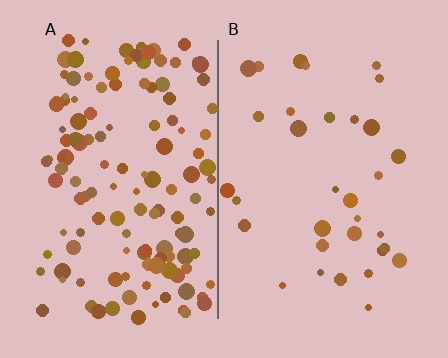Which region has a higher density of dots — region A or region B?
A (the left).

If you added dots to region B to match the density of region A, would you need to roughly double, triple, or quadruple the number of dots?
Approximately quadruple.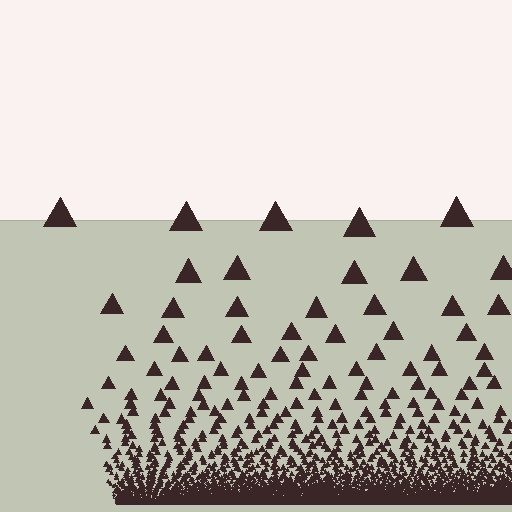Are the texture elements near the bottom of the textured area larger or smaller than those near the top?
Smaller. The gradient is inverted — elements near the bottom are smaller and denser.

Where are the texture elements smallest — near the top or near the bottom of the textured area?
Near the bottom.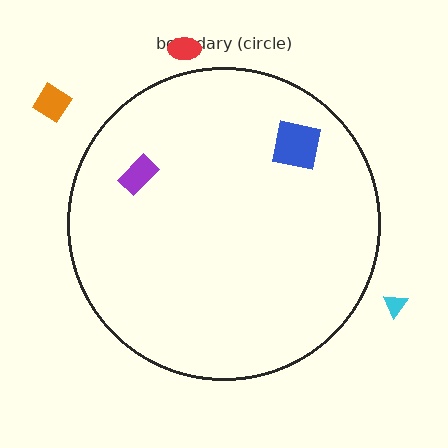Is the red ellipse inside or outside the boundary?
Outside.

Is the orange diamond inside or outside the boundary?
Outside.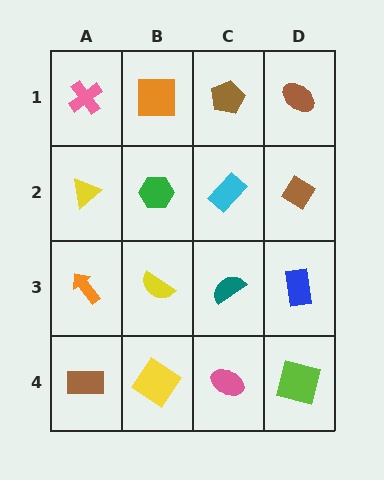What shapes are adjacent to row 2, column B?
An orange square (row 1, column B), a yellow semicircle (row 3, column B), a yellow triangle (row 2, column A), a cyan rectangle (row 2, column C).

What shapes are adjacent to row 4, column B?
A yellow semicircle (row 3, column B), a brown rectangle (row 4, column A), a pink ellipse (row 4, column C).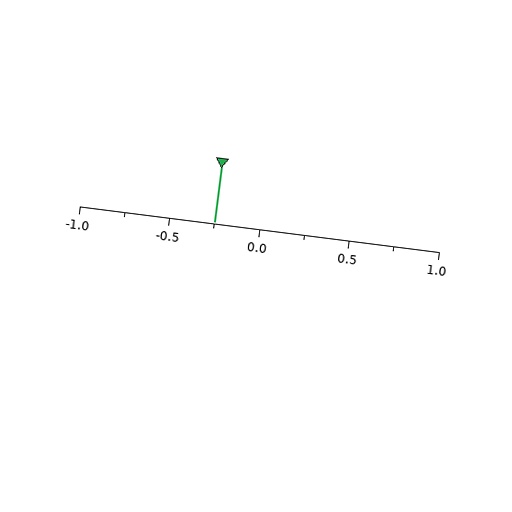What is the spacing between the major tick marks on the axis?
The major ticks are spaced 0.5 apart.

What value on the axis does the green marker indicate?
The marker indicates approximately -0.25.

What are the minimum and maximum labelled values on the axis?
The axis runs from -1.0 to 1.0.